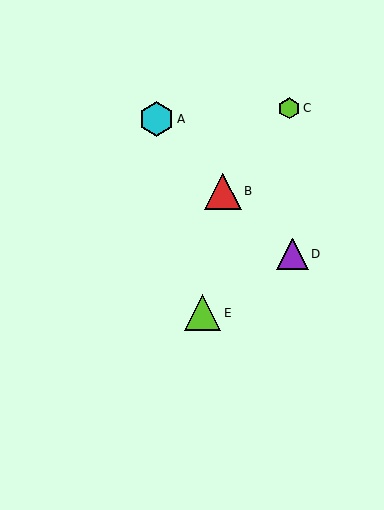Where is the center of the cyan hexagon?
The center of the cyan hexagon is at (156, 119).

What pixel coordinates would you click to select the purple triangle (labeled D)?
Click at (292, 254) to select the purple triangle D.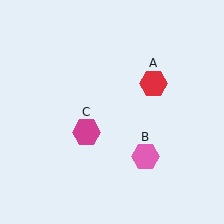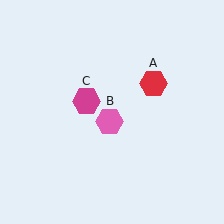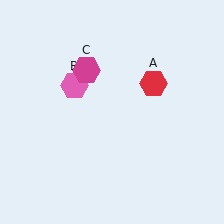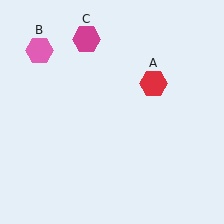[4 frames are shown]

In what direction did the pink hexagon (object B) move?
The pink hexagon (object B) moved up and to the left.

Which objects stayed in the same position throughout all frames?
Red hexagon (object A) remained stationary.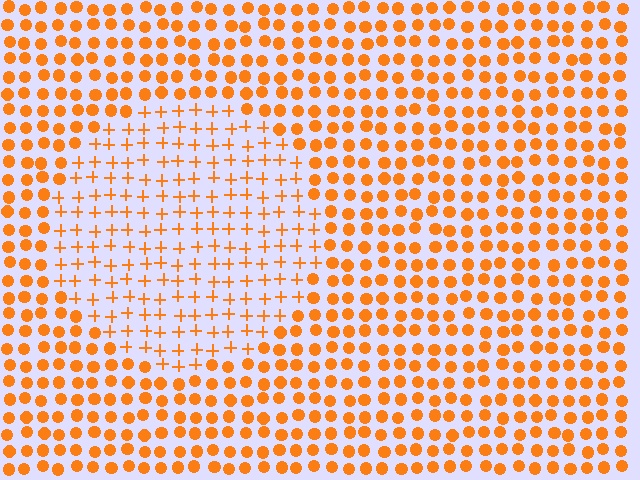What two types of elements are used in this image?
The image uses plus signs inside the circle region and circles outside it.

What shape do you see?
I see a circle.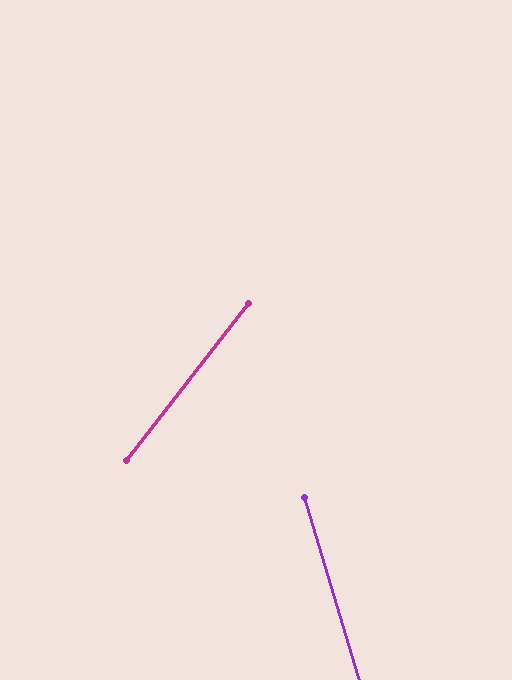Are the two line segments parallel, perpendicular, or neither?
Neither parallel nor perpendicular — they differ by about 54°.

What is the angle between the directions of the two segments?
Approximately 54 degrees.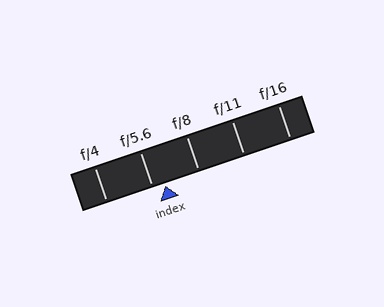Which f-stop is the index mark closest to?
The index mark is closest to f/5.6.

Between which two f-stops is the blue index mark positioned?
The index mark is between f/5.6 and f/8.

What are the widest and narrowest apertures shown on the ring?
The widest aperture shown is f/4 and the narrowest is f/16.